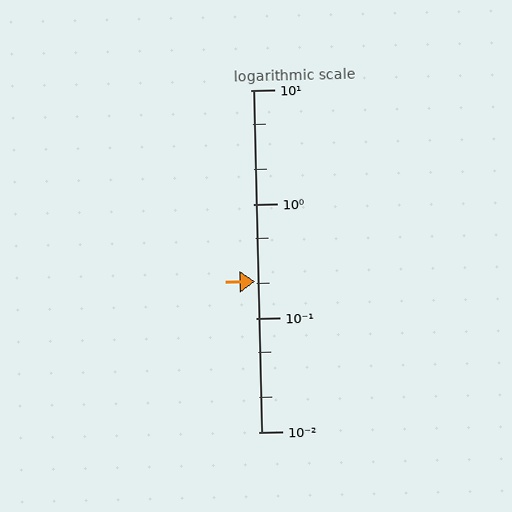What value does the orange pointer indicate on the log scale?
The pointer indicates approximately 0.21.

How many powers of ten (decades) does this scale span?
The scale spans 3 decades, from 0.01 to 10.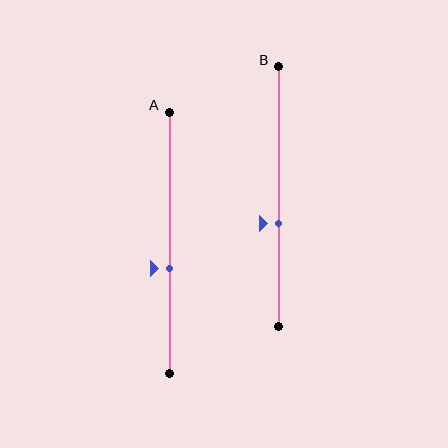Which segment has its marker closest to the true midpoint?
Segment A has its marker closest to the true midpoint.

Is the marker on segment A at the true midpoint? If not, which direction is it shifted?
No, the marker on segment A is shifted downward by about 10% of the segment length.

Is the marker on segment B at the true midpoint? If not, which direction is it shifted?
No, the marker on segment B is shifted downward by about 10% of the segment length.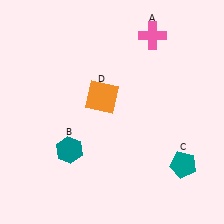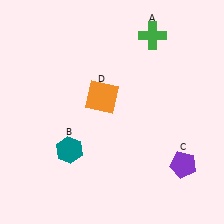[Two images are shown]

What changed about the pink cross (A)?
In Image 1, A is pink. In Image 2, it changed to green.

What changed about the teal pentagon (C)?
In Image 1, C is teal. In Image 2, it changed to purple.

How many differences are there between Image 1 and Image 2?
There are 2 differences between the two images.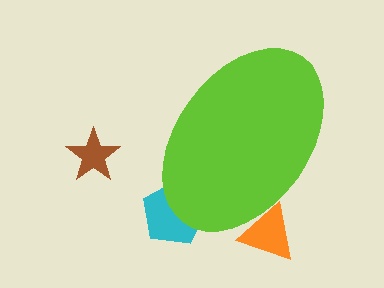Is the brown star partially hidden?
No, the brown star is fully visible.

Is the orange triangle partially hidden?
Yes, the orange triangle is partially hidden behind the lime ellipse.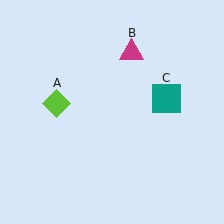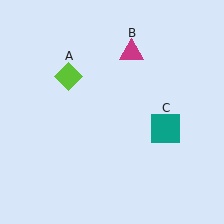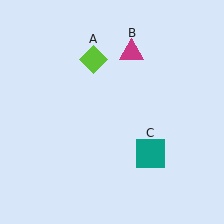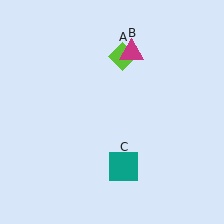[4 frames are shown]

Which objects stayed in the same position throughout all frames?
Magenta triangle (object B) remained stationary.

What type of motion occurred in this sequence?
The lime diamond (object A), teal square (object C) rotated clockwise around the center of the scene.